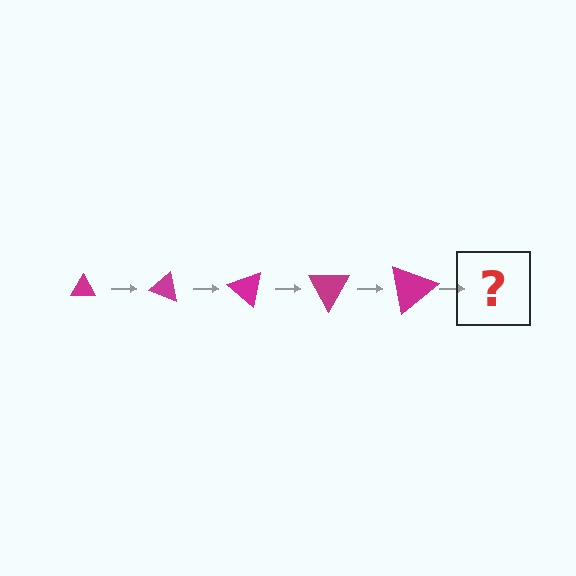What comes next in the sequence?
The next element should be a triangle, larger than the previous one and rotated 100 degrees from the start.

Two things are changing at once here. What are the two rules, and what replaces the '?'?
The two rules are that the triangle grows larger each step and it rotates 20 degrees each step. The '?' should be a triangle, larger than the previous one and rotated 100 degrees from the start.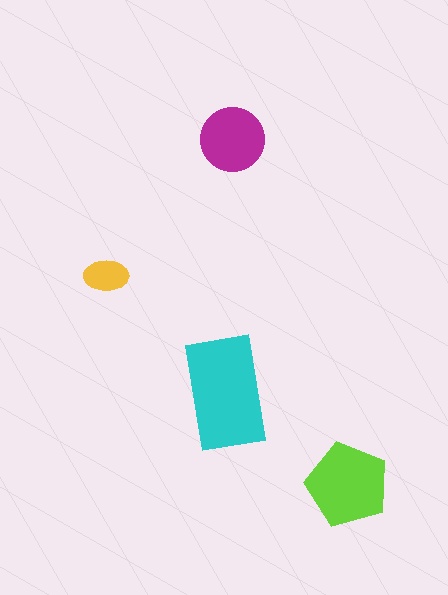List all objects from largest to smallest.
The cyan rectangle, the lime pentagon, the magenta circle, the yellow ellipse.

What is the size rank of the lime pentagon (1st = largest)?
2nd.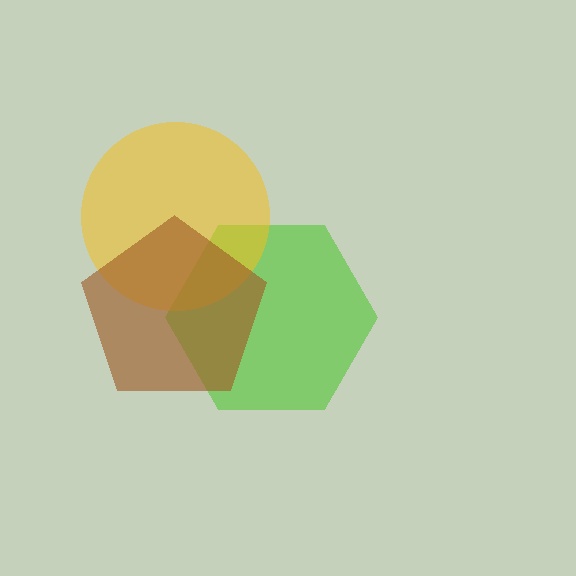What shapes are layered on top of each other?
The layered shapes are: a lime hexagon, a yellow circle, a brown pentagon.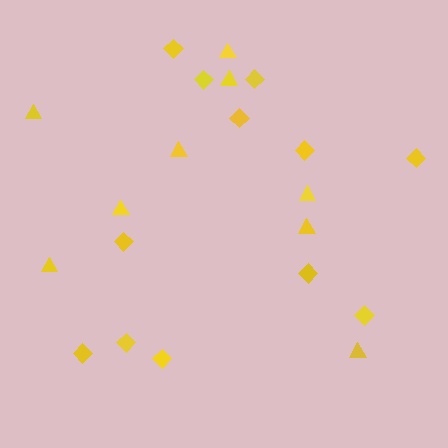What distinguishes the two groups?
There are 2 groups: one group of diamonds (12) and one group of triangles (9).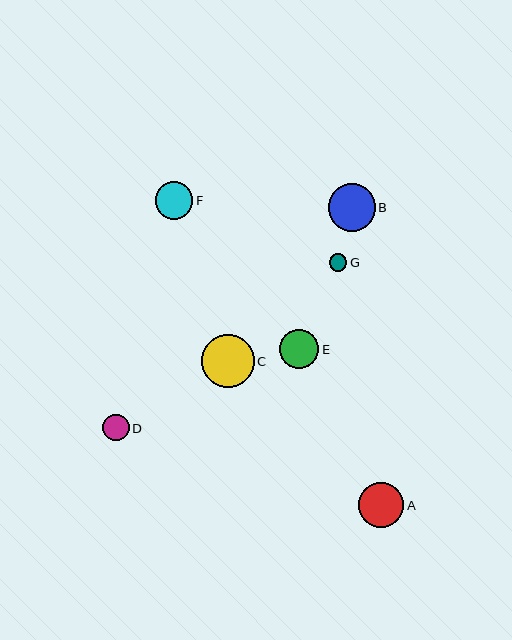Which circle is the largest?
Circle C is the largest with a size of approximately 53 pixels.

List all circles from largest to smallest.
From largest to smallest: C, B, A, E, F, D, G.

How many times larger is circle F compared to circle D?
Circle F is approximately 1.4 times the size of circle D.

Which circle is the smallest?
Circle G is the smallest with a size of approximately 18 pixels.